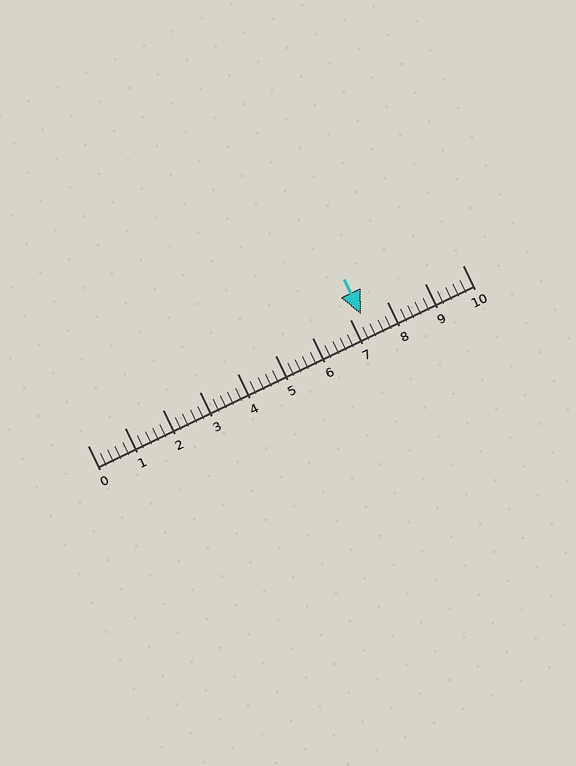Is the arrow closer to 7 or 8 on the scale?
The arrow is closer to 7.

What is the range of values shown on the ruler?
The ruler shows values from 0 to 10.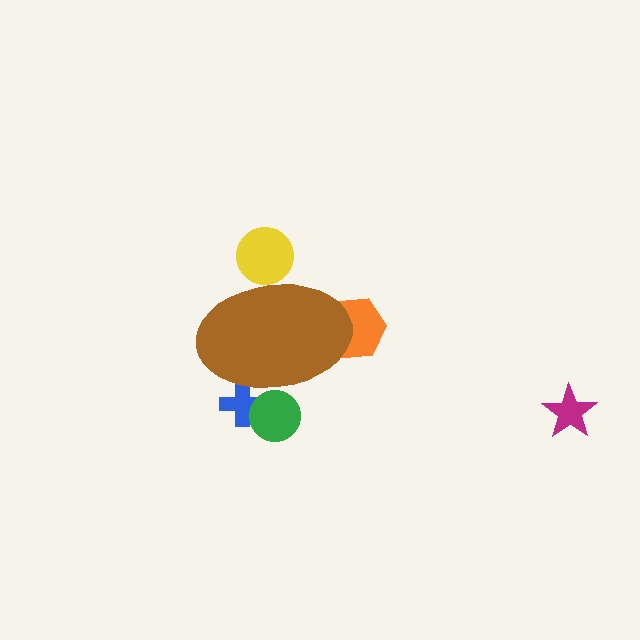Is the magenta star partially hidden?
No, the magenta star is fully visible.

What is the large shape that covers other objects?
A brown ellipse.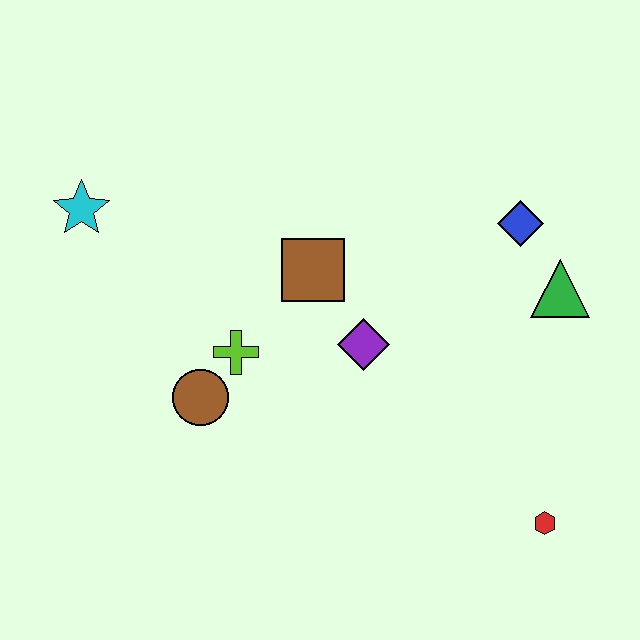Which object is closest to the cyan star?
The lime cross is closest to the cyan star.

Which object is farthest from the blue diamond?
The cyan star is farthest from the blue diamond.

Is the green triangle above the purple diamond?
Yes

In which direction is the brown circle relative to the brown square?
The brown circle is below the brown square.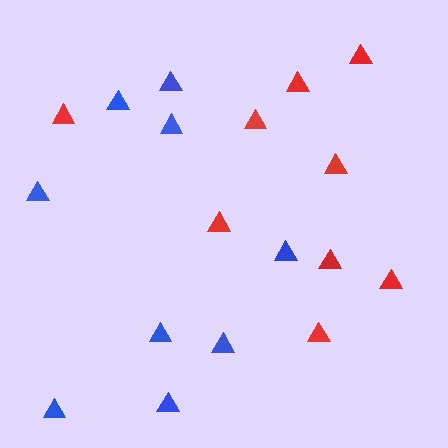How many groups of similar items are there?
There are 2 groups: one group of blue triangles (9) and one group of red triangles (9).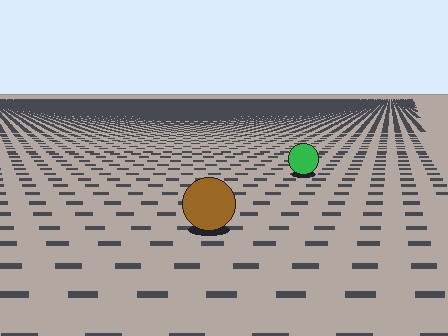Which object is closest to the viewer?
The brown circle is closest. The texture marks near it are larger and more spread out.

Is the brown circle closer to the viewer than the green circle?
Yes. The brown circle is closer — you can tell from the texture gradient: the ground texture is coarser near it.